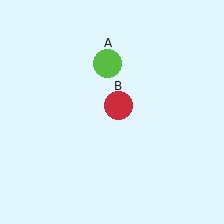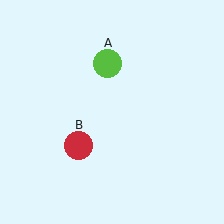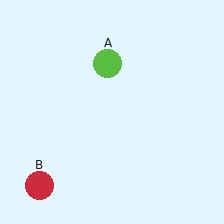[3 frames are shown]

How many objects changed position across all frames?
1 object changed position: red circle (object B).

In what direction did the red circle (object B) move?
The red circle (object B) moved down and to the left.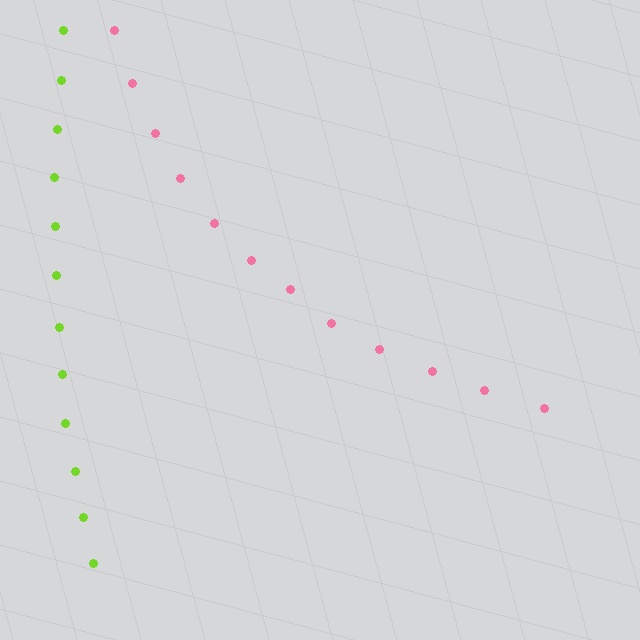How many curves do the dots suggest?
There are 2 distinct paths.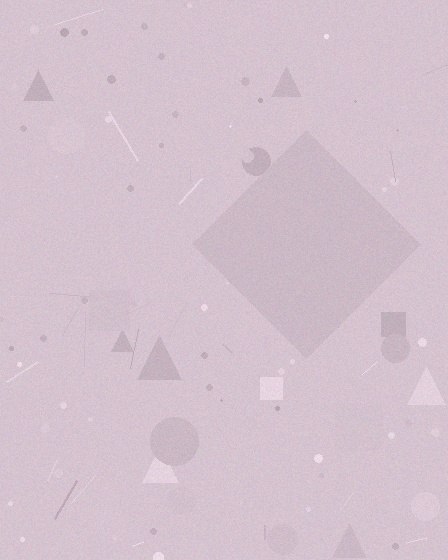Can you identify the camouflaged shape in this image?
The camouflaged shape is a diamond.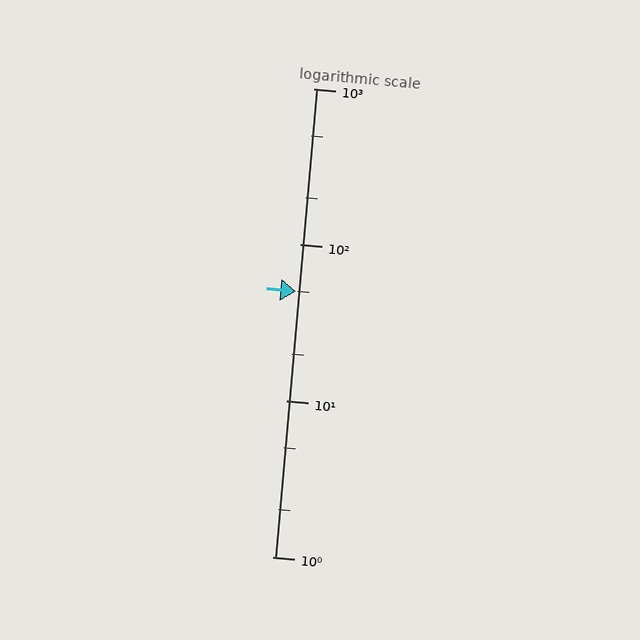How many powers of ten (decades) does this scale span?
The scale spans 3 decades, from 1 to 1000.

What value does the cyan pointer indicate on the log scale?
The pointer indicates approximately 50.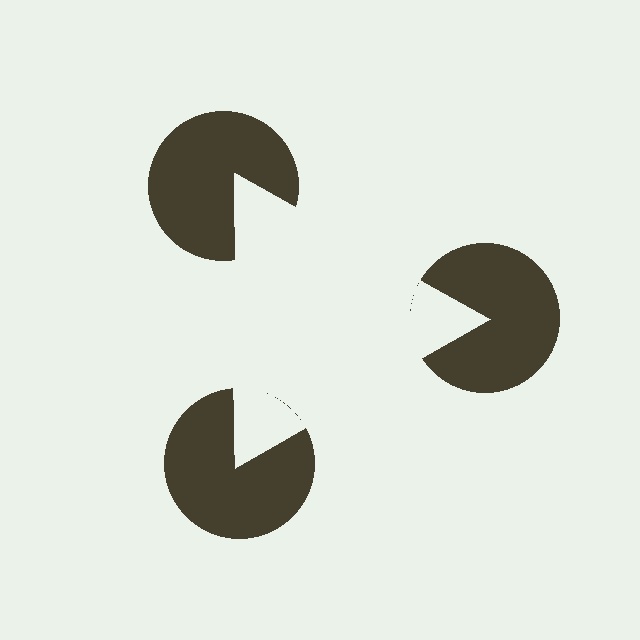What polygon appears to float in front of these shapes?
An illusory triangle — its edges are inferred from the aligned wedge cuts in the pac-man discs, not physically drawn.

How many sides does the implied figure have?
3 sides.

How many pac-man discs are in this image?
There are 3 — one at each vertex of the illusory triangle.